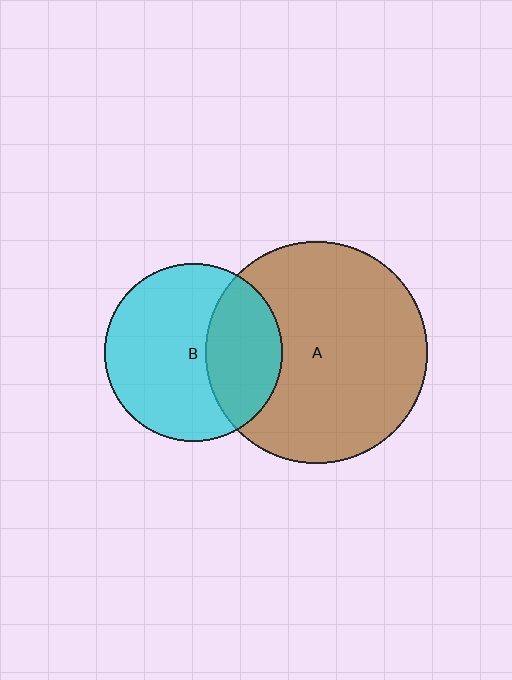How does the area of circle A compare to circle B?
Approximately 1.6 times.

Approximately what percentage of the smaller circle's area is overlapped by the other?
Approximately 35%.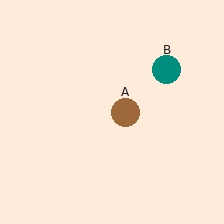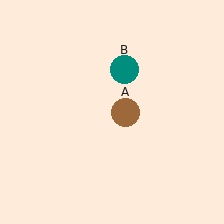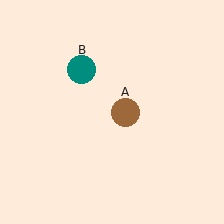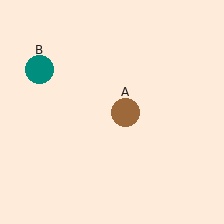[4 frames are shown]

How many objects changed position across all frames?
1 object changed position: teal circle (object B).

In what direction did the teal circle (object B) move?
The teal circle (object B) moved left.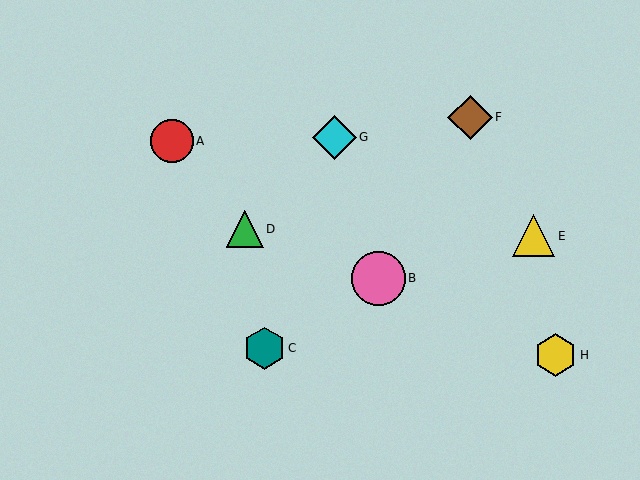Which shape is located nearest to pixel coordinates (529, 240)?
The yellow triangle (labeled E) at (534, 236) is nearest to that location.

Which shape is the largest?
The pink circle (labeled B) is the largest.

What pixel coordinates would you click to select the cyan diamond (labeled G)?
Click at (334, 137) to select the cyan diamond G.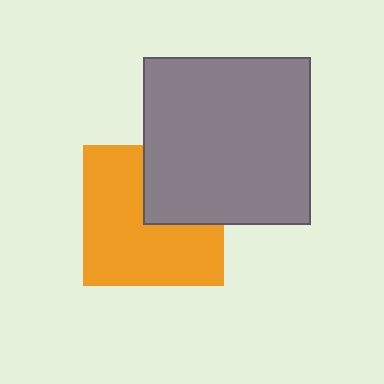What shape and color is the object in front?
The object in front is a gray square.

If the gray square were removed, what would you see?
You would see the complete orange square.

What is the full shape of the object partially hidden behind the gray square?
The partially hidden object is an orange square.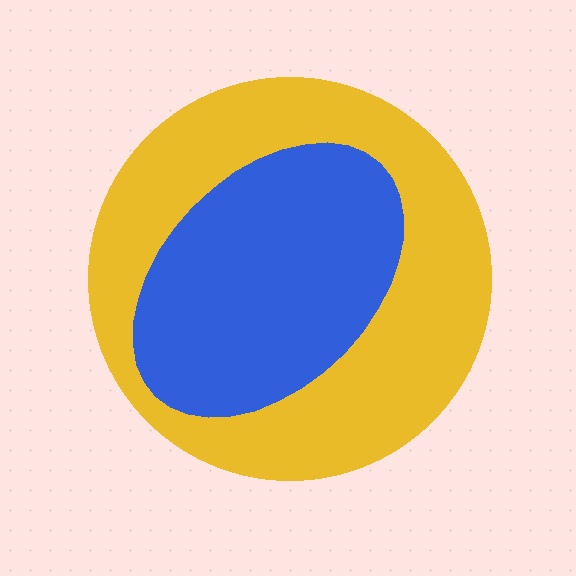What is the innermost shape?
The blue ellipse.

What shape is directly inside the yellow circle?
The blue ellipse.